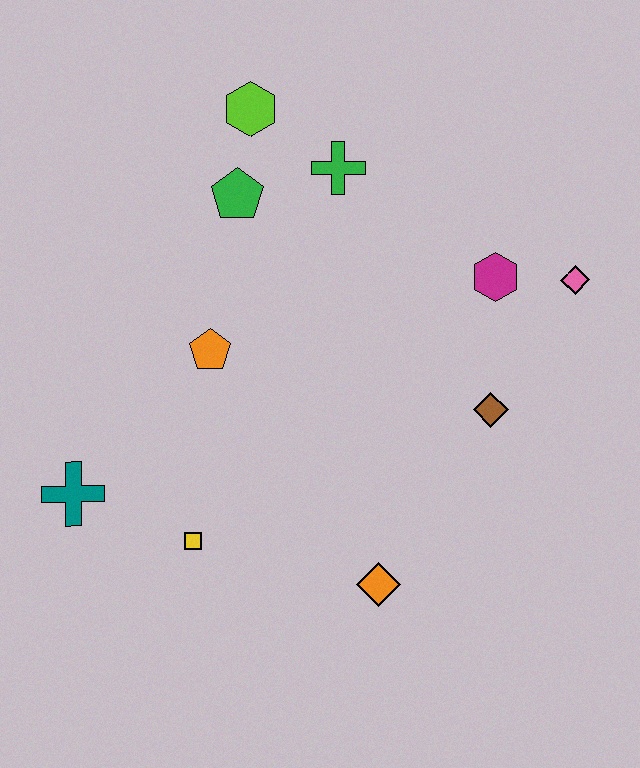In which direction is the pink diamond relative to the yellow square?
The pink diamond is to the right of the yellow square.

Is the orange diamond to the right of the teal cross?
Yes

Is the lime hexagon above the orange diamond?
Yes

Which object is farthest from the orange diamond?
The lime hexagon is farthest from the orange diamond.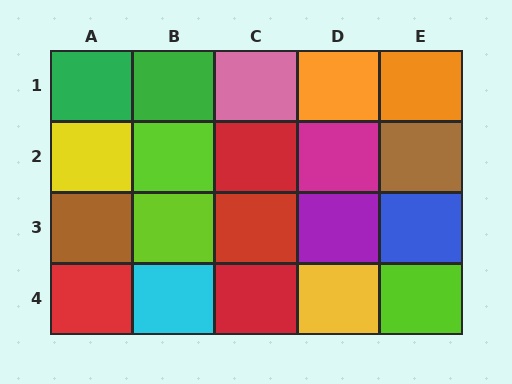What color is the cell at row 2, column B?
Lime.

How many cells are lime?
3 cells are lime.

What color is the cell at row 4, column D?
Yellow.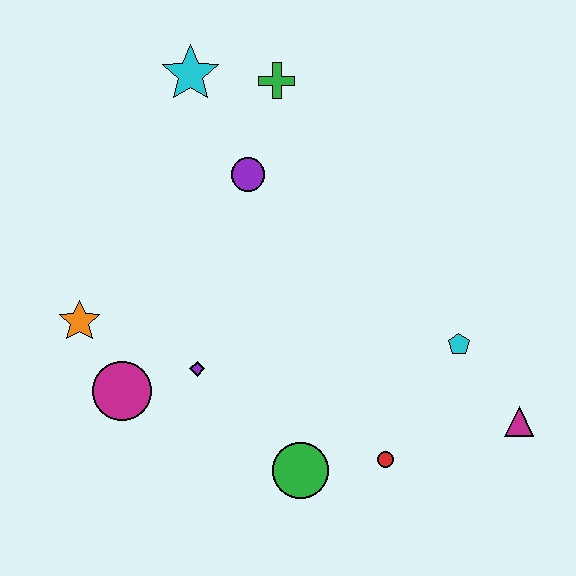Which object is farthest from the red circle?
The cyan star is farthest from the red circle.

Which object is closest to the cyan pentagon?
The magenta triangle is closest to the cyan pentagon.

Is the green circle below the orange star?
Yes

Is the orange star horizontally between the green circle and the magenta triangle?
No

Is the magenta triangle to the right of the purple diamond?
Yes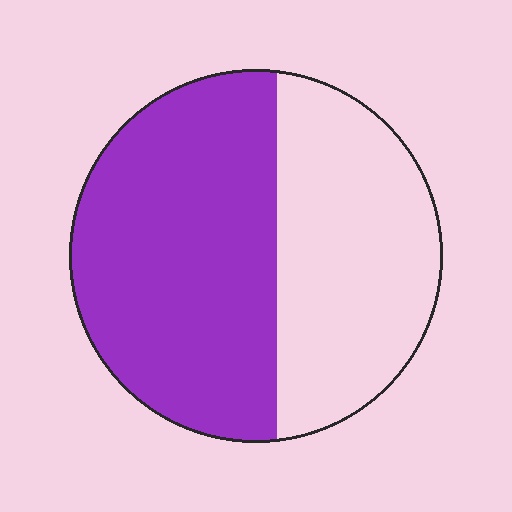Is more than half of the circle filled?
Yes.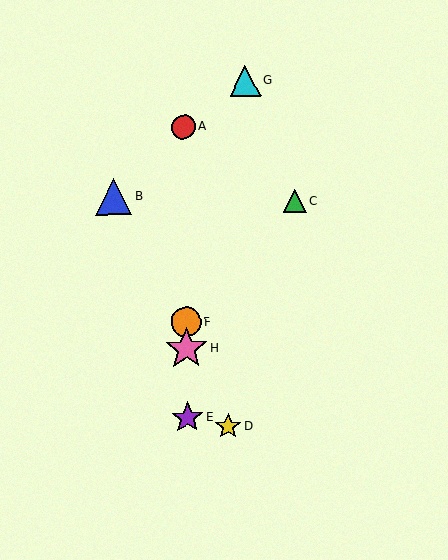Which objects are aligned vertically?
Objects A, E, F, H are aligned vertically.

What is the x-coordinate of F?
Object F is at x≈186.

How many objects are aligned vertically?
4 objects (A, E, F, H) are aligned vertically.